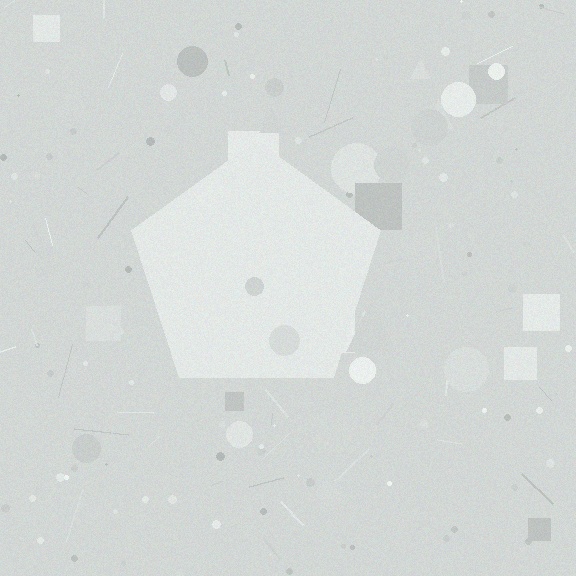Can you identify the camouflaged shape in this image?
The camouflaged shape is a pentagon.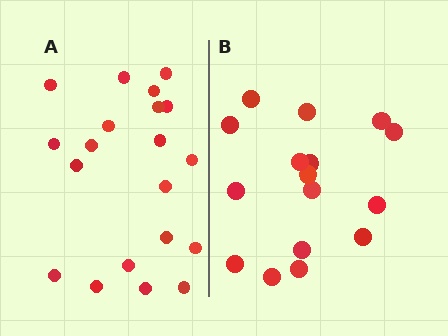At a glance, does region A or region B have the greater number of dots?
Region A (the left region) has more dots.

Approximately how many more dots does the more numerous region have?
Region A has about 4 more dots than region B.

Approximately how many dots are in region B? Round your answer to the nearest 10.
About 20 dots. (The exact count is 16, which rounds to 20.)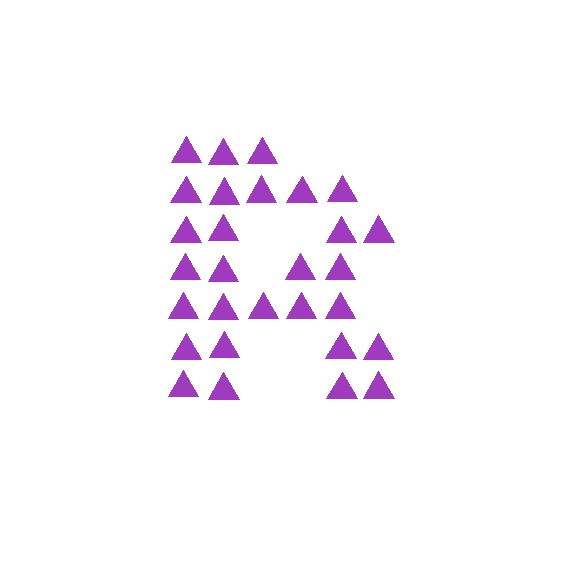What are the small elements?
The small elements are triangles.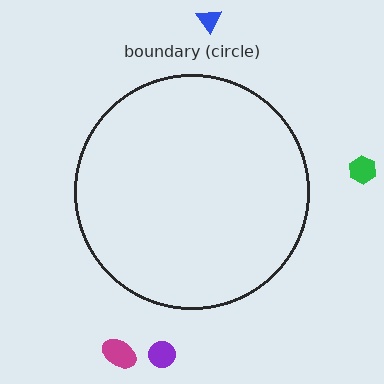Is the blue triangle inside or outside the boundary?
Outside.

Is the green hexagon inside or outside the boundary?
Outside.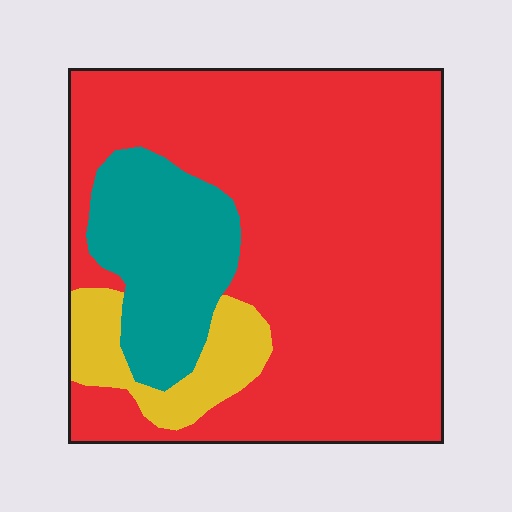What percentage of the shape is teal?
Teal takes up about one sixth (1/6) of the shape.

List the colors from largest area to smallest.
From largest to smallest: red, teal, yellow.